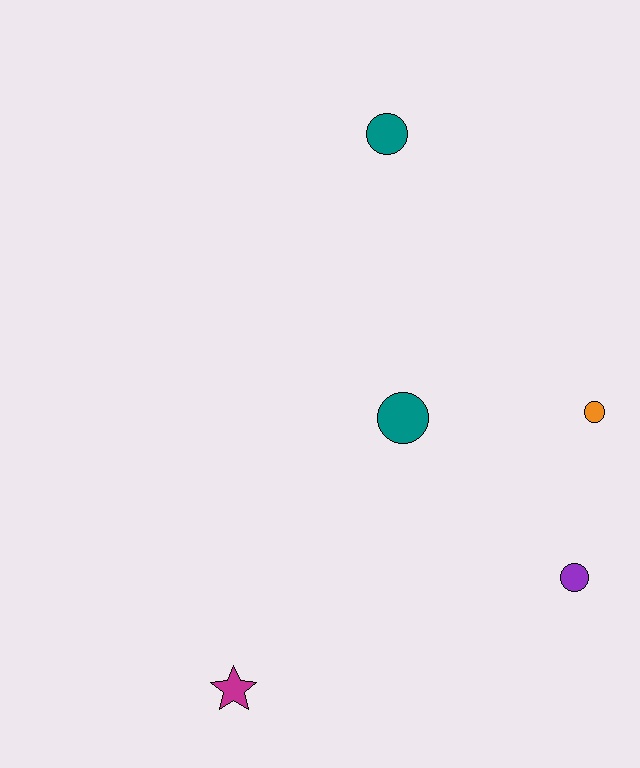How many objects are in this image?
There are 5 objects.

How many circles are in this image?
There are 4 circles.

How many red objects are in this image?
There are no red objects.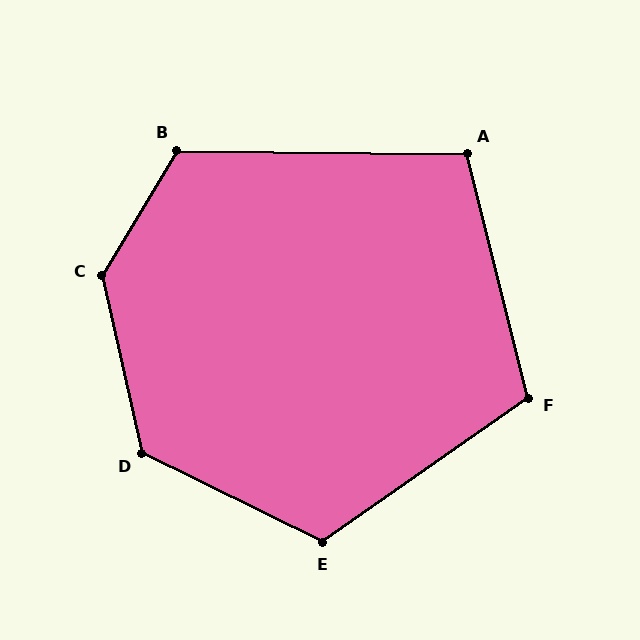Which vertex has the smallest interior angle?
A, at approximately 105 degrees.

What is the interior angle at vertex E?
Approximately 119 degrees (obtuse).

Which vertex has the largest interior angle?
C, at approximately 137 degrees.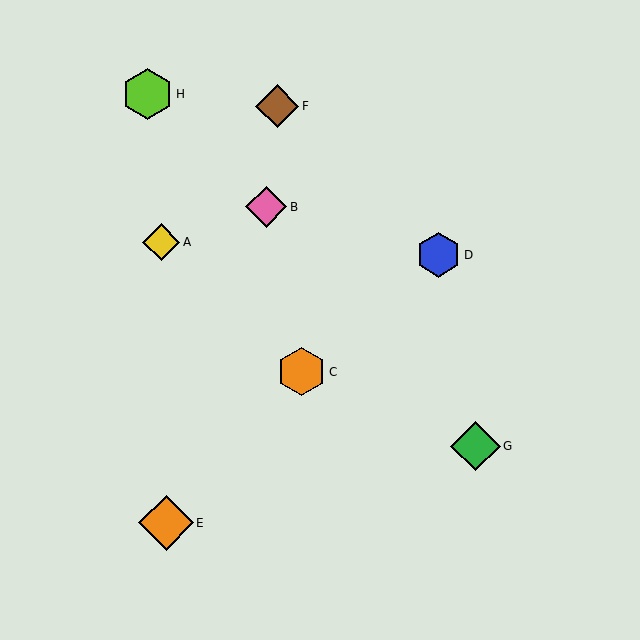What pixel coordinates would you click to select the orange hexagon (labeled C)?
Click at (302, 372) to select the orange hexagon C.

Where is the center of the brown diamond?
The center of the brown diamond is at (277, 106).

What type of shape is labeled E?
Shape E is an orange diamond.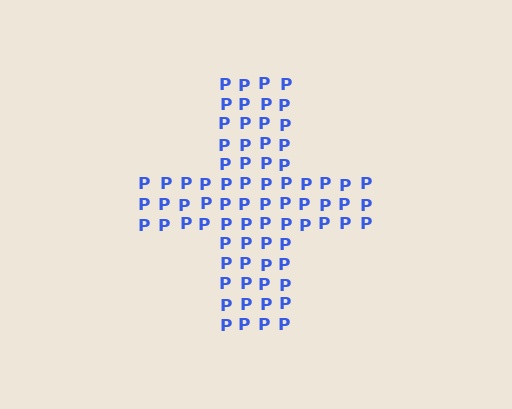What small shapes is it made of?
It is made of small letter P's.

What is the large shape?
The large shape is a cross.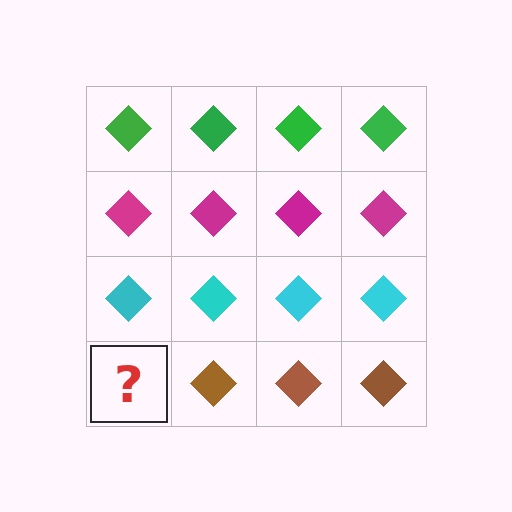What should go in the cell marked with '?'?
The missing cell should contain a brown diamond.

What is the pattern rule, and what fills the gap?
The rule is that each row has a consistent color. The gap should be filled with a brown diamond.